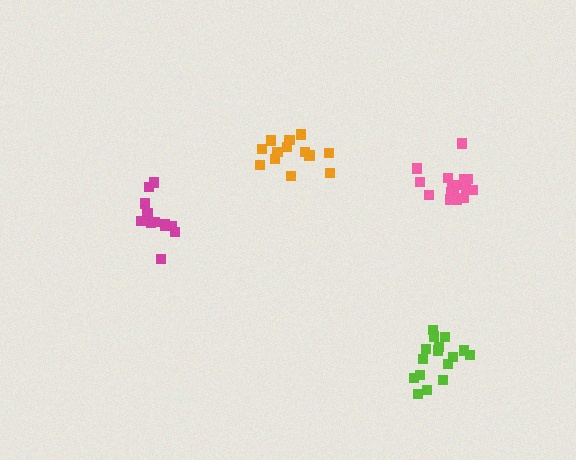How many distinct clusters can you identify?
There are 4 distinct clusters.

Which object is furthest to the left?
The magenta cluster is leftmost.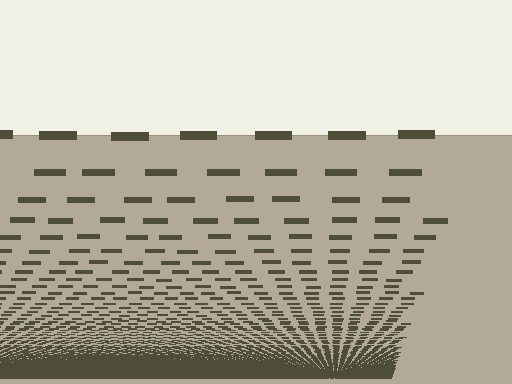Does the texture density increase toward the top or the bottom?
Density increases toward the bottom.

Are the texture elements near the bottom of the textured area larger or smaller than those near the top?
Smaller. The gradient is inverted — elements near the bottom are smaller and denser.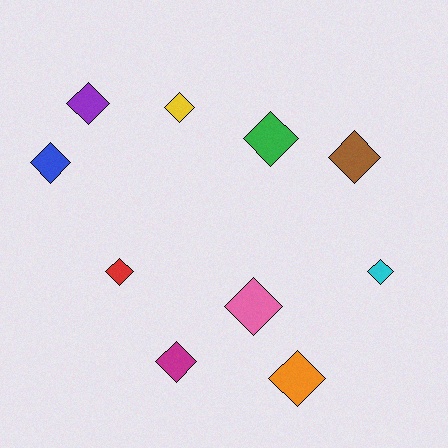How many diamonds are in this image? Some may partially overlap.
There are 10 diamonds.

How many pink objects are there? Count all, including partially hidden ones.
There is 1 pink object.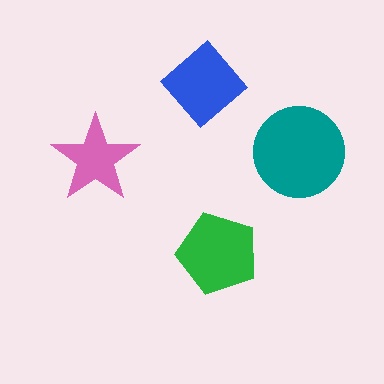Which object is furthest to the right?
The teal circle is rightmost.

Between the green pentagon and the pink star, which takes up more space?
The green pentagon.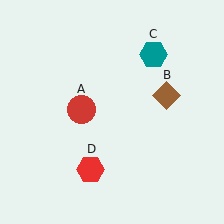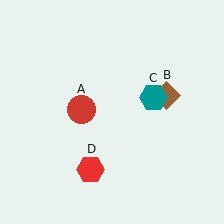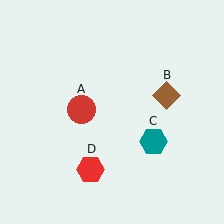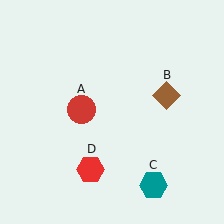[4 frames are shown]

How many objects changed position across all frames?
1 object changed position: teal hexagon (object C).